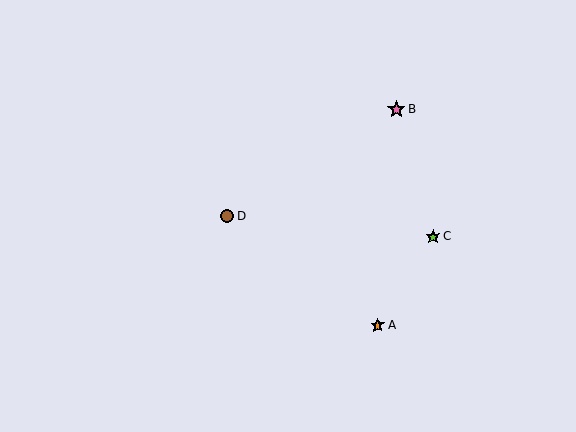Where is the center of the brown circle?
The center of the brown circle is at (227, 216).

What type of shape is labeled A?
Shape A is an orange star.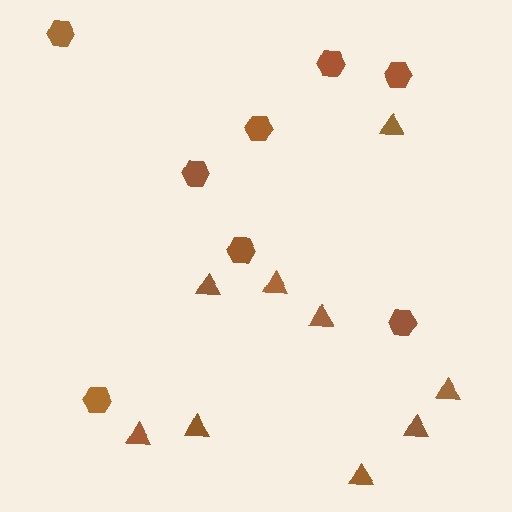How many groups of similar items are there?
There are 2 groups: one group of triangles (9) and one group of hexagons (8).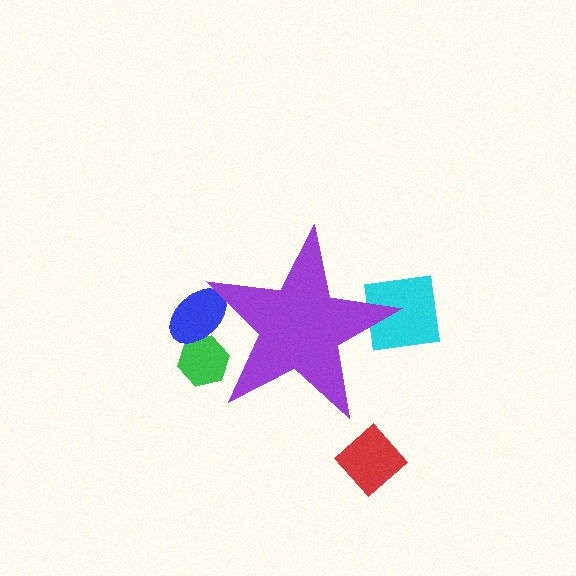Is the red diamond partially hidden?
No, the red diamond is fully visible.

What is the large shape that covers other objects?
A purple star.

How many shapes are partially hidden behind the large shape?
3 shapes are partially hidden.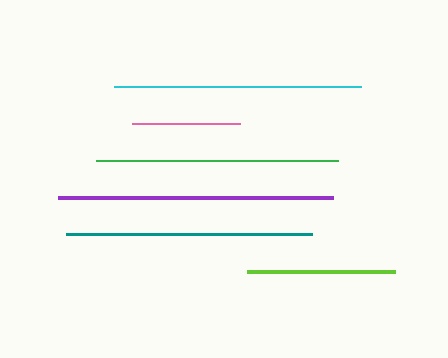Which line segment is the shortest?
The pink line is the shortest at approximately 108 pixels.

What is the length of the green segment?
The green segment is approximately 241 pixels long.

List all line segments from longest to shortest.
From longest to shortest: purple, cyan, teal, green, lime, pink.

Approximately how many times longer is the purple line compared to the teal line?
The purple line is approximately 1.1 times the length of the teal line.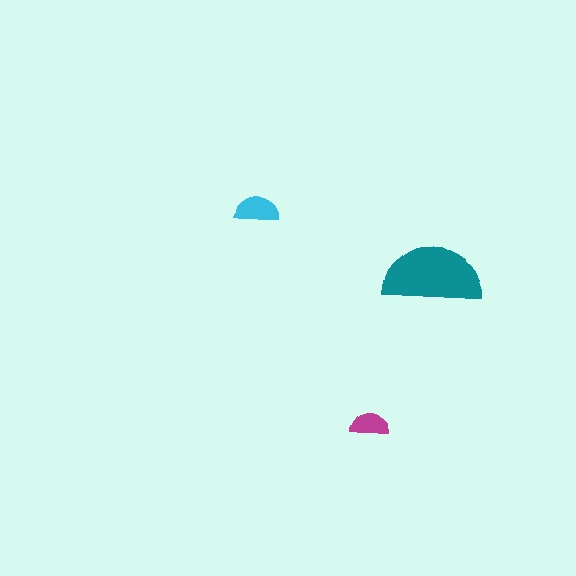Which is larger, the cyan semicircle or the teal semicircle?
The teal one.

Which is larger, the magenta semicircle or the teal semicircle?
The teal one.